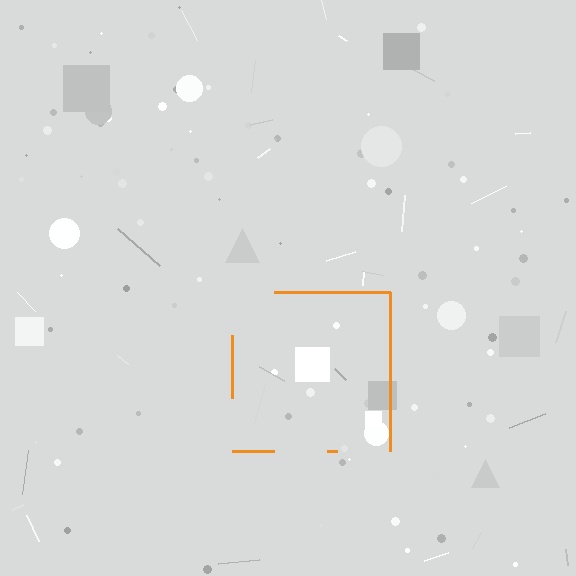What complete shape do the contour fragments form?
The contour fragments form a square.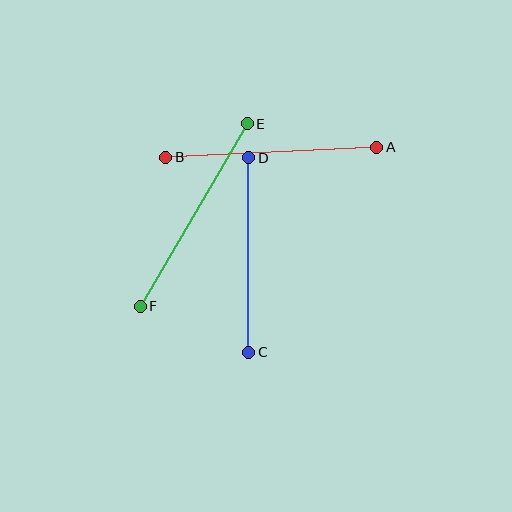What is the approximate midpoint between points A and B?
The midpoint is at approximately (271, 152) pixels.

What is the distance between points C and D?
The distance is approximately 195 pixels.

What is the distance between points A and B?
The distance is approximately 211 pixels.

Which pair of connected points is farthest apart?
Points A and B are farthest apart.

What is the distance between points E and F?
The distance is approximately 211 pixels.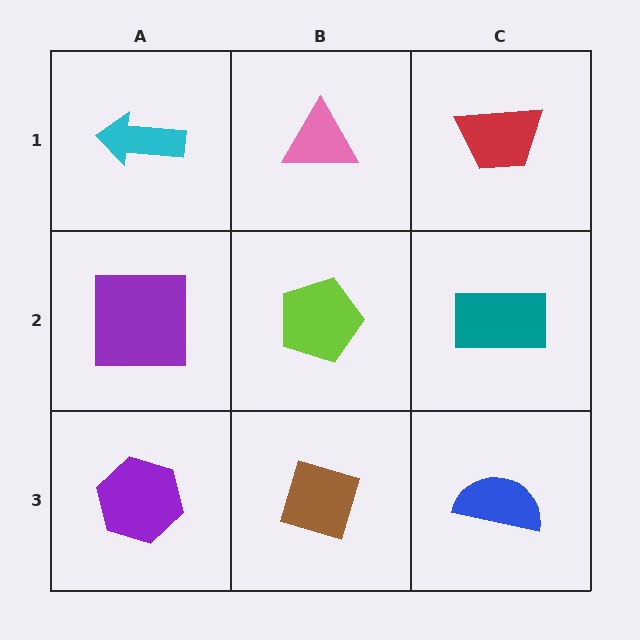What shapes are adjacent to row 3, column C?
A teal rectangle (row 2, column C), a brown diamond (row 3, column B).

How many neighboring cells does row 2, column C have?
3.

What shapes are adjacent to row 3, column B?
A lime pentagon (row 2, column B), a purple hexagon (row 3, column A), a blue semicircle (row 3, column C).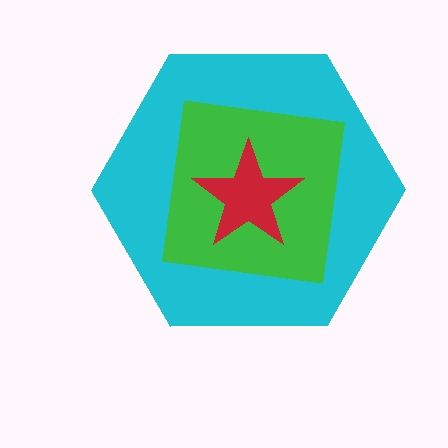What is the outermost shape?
The cyan hexagon.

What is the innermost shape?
The red star.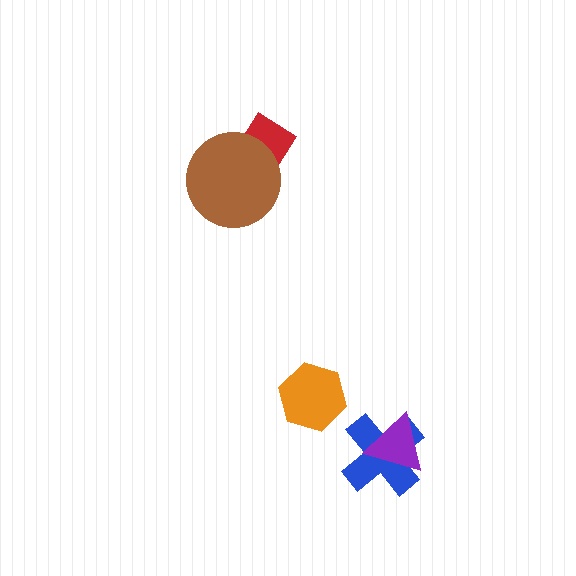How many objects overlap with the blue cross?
1 object overlaps with the blue cross.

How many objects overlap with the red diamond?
1 object overlaps with the red diamond.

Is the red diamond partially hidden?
Yes, it is partially covered by another shape.